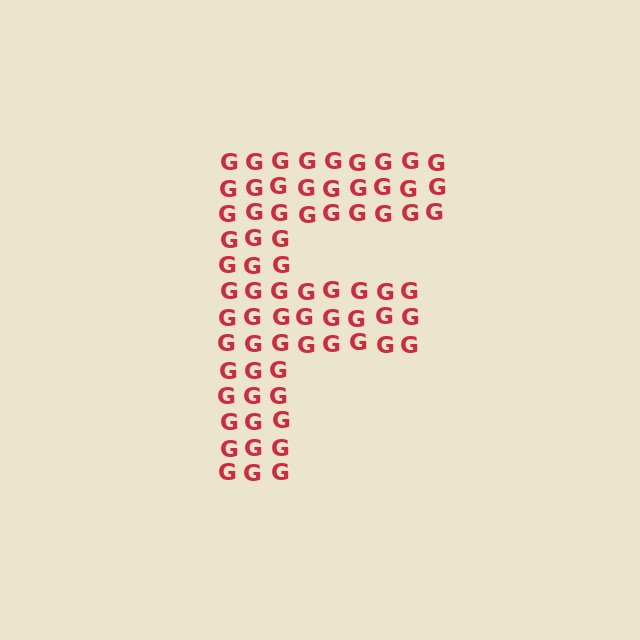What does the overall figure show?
The overall figure shows the letter F.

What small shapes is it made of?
It is made of small letter G's.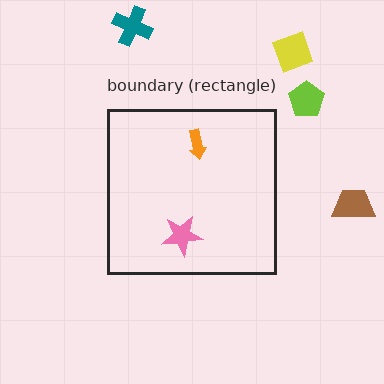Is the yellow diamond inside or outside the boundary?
Outside.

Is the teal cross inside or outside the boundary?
Outside.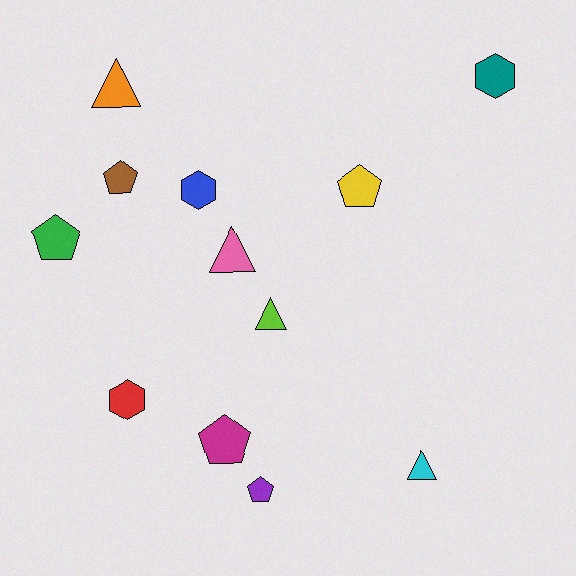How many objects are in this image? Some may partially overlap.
There are 12 objects.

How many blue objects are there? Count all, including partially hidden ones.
There is 1 blue object.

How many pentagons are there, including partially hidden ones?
There are 5 pentagons.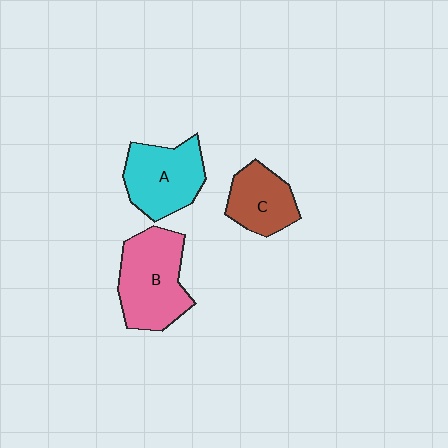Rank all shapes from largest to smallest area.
From largest to smallest: B (pink), A (cyan), C (brown).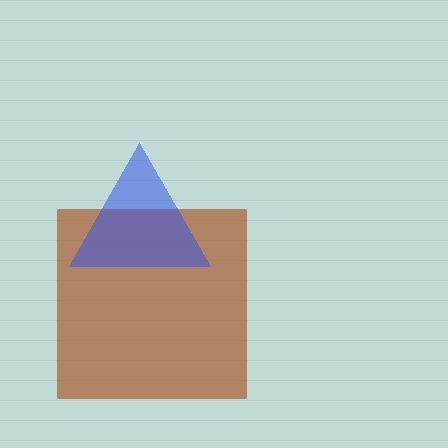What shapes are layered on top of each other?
The layered shapes are: a brown square, a blue triangle.